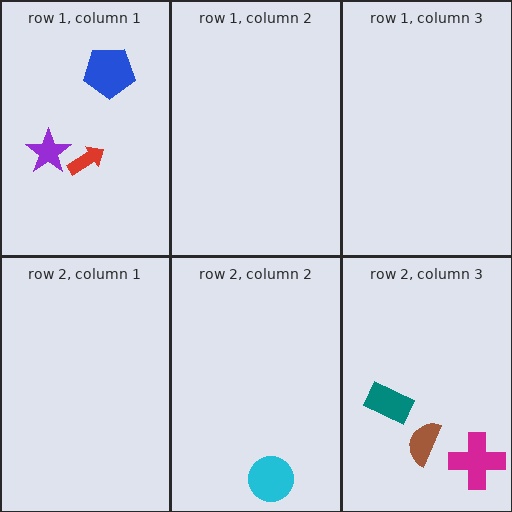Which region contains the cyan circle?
The row 2, column 2 region.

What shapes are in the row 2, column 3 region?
The brown semicircle, the teal rectangle, the magenta cross.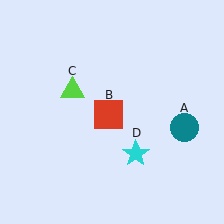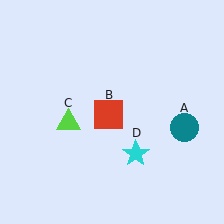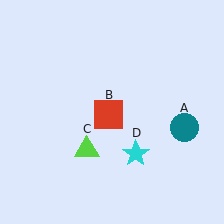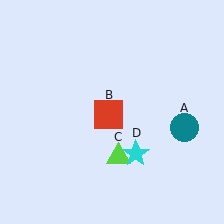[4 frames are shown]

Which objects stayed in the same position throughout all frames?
Teal circle (object A) and red square (object B) and cyan star (object D) remained stationary.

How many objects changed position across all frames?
1 object changed position: lime triangle (object C).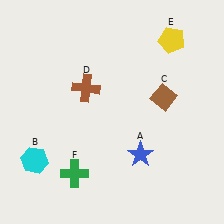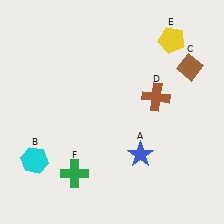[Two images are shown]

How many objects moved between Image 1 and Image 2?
2 objects moved between the two images.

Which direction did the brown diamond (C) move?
The brown diamond (C) moved up.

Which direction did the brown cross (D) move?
The brown cross (D) moved right.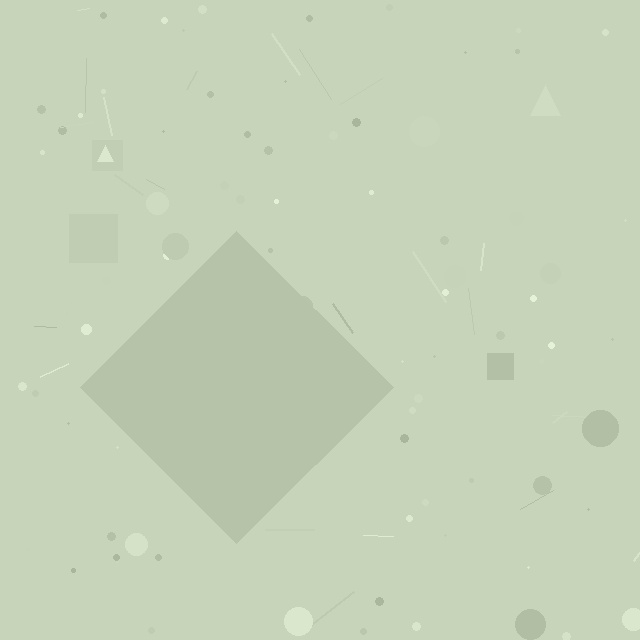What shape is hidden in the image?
A diamond is hidden in the image.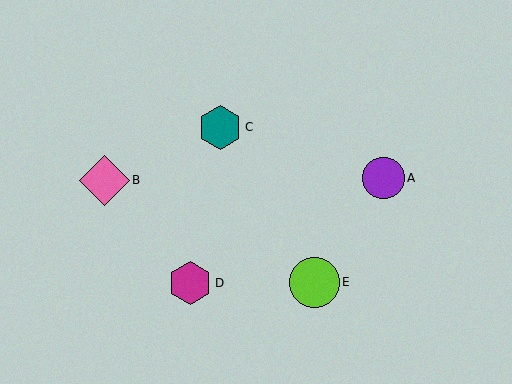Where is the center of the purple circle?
The center of the purple circle is at (384, 178).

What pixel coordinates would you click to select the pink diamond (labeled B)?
Click at (104, 180) to select the pink diamond B.